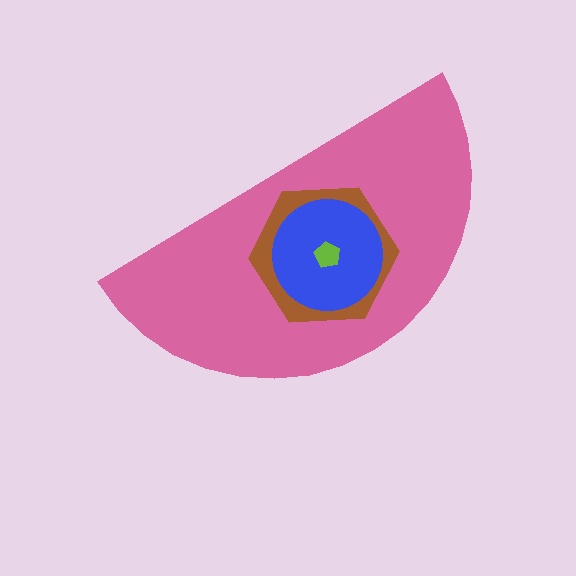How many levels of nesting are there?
4.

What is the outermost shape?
The pink semicircle.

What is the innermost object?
The lime pentagon.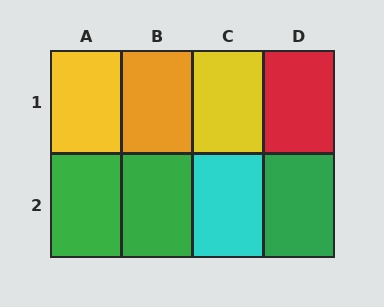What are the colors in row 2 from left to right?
Green, green, cyan, green.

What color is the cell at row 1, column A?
Yellow.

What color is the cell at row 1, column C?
Yellow.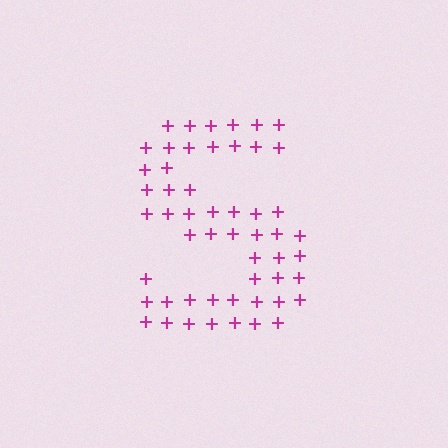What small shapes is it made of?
It is made of small plus signs.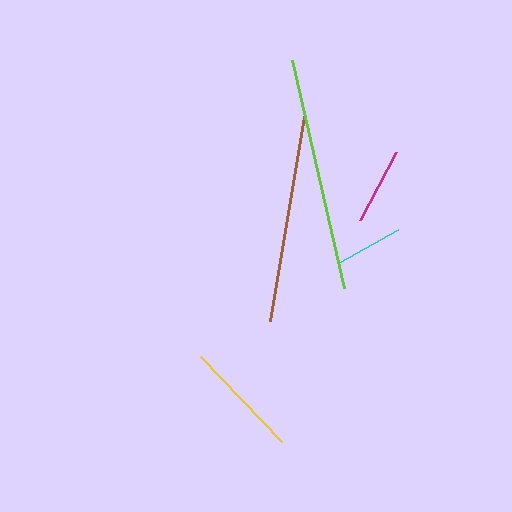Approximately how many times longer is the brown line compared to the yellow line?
The brown line is approximately 1.8 times the length of the yellow line.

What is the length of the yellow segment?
The yellow segment is approximately 118 pixels long.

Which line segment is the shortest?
The cyan line is the shortest at approximately 67 pixels.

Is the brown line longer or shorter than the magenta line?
The brown line is longer than the magenta line.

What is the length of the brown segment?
The brown segment is approximately 207 pixels long.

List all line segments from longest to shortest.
From longest to shortest: lime, brown, yellow, magenta, cyan.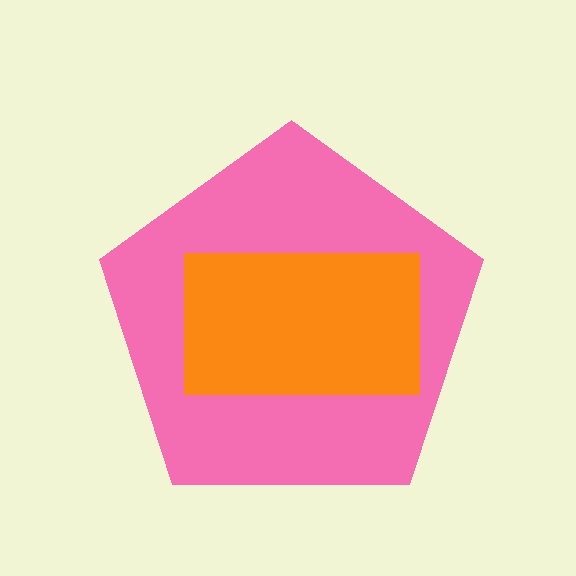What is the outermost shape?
The pink pentagon.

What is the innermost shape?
The orange rectangle.